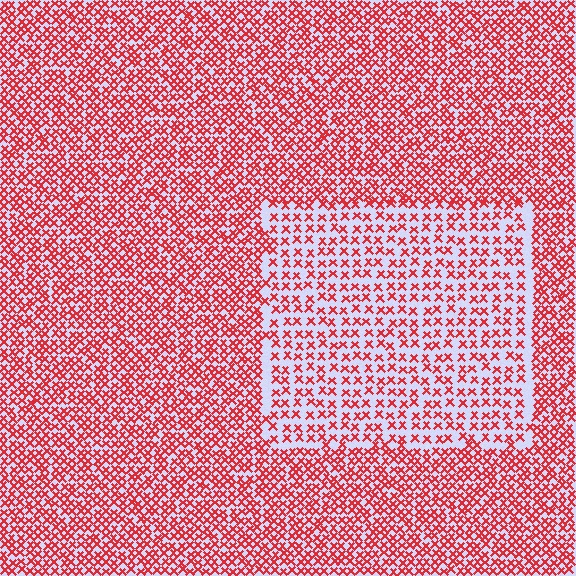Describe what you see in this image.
The image contains small red elements arranged at two different densities. A rectangle-shaped region is visible where the elements are less densely packed than the surrounding area.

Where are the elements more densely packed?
The elements are more densely packed outside the rectangle boundary.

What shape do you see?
I see a rectangle.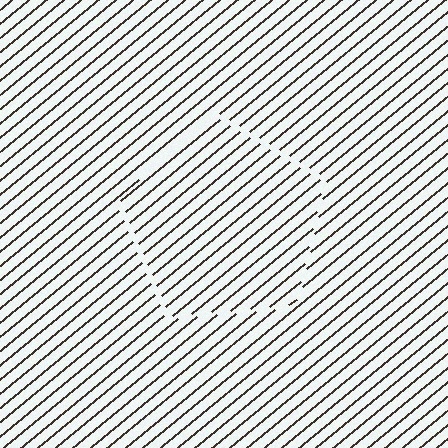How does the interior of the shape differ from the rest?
The interior of the shape contains the same grating, shifted by half a period — the contour is defined by the phase discontinuity where line-ends from the inner and outer gratings abut.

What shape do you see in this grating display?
An illusory pentagon. The interior of the shape contains the same grating, shifted by half a period — the contour is defined by the phase discontinuity where line-ends from the inner and outer gratings abut.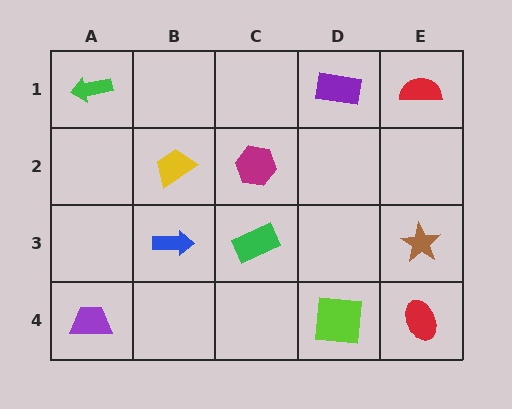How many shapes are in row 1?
3 shapes.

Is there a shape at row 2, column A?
No, that cell is empty.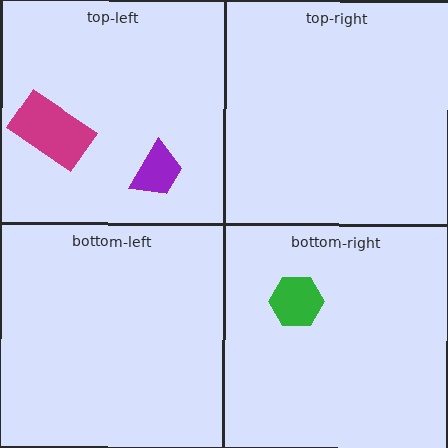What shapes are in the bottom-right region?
The green hexagon.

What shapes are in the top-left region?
The purple trapezoid, the magenta rectangle.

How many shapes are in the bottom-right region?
1.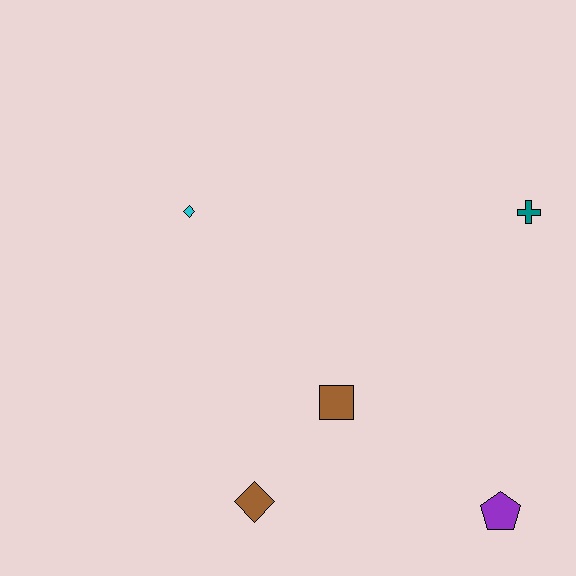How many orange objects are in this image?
There are no orange objects.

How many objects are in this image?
There are 5 objects.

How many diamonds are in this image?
There are 2 diamonds.